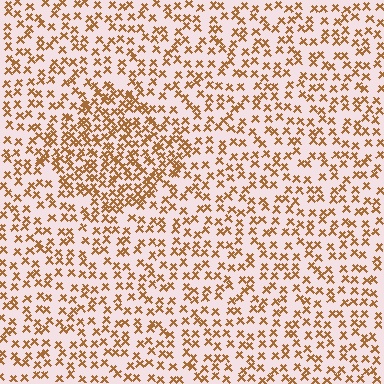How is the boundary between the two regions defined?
The boundary is defined by a change in element density (approximately 1.8x ratio). All elements are the same color, size, and shape.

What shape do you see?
I see a diamond.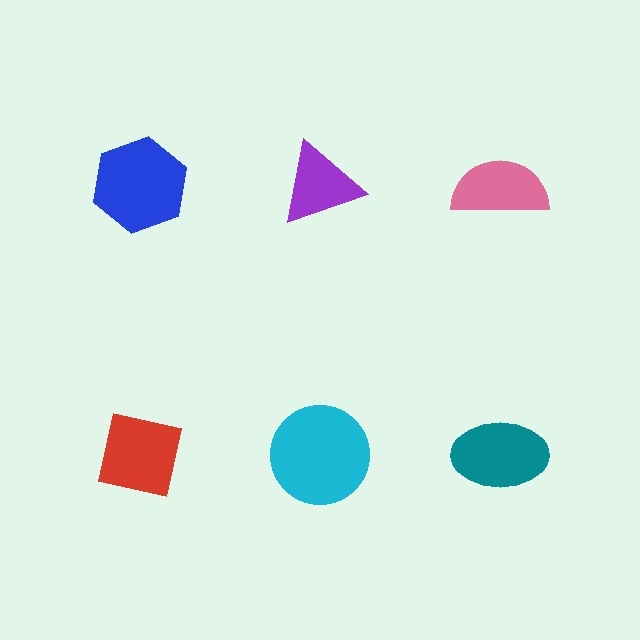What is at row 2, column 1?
A red square.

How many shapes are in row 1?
3 shapes.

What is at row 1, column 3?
A pink semicircle.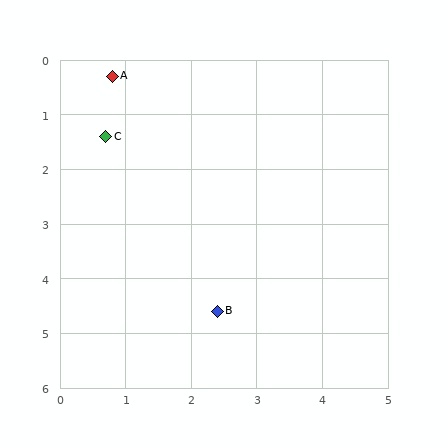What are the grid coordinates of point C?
Point C is at approximately (0.7, 1.4).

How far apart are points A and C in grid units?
Points A and C are about 1.1 grid units apart.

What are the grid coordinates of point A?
Point A is at approximately (0.8, 0.3).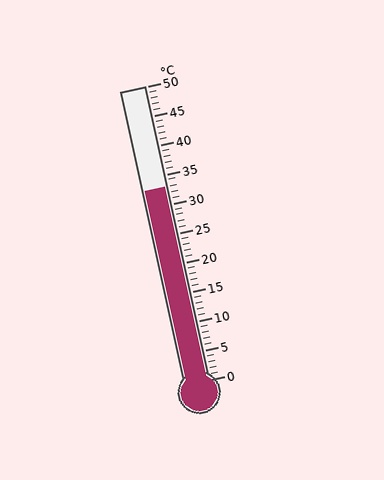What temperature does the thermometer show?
The thermometer shows approximately 33°C.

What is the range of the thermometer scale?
The thermometer scale ranges from 0°C to 50°C.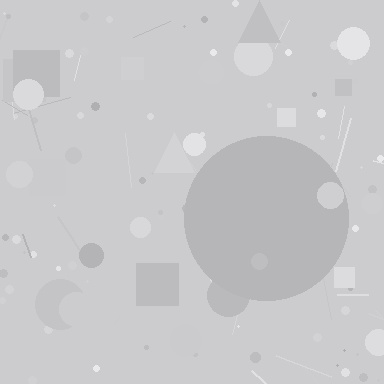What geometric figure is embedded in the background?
A circle is embedded in the background.